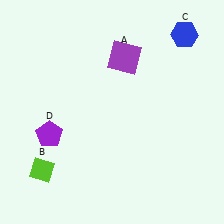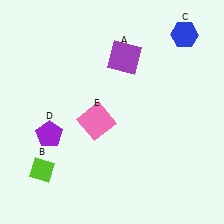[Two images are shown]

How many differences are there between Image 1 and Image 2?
There is 1 difference between the two images.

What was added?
A pink square (E) was added in Image 2.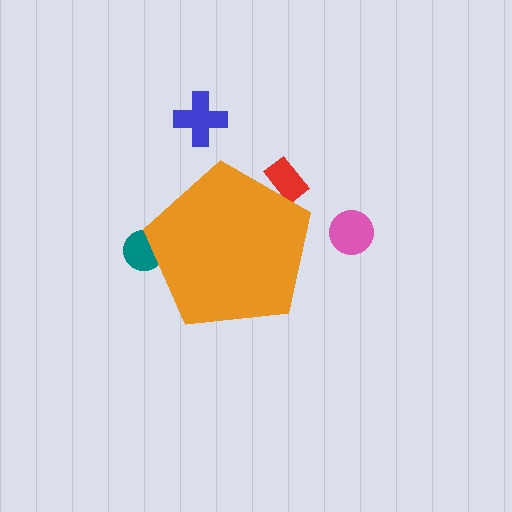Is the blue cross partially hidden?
No, the blue cross is fully visible.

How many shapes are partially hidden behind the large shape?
2 shapes are partially hidden.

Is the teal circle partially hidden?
Yes, the teal circle is partially hidden behind the orange pentagon.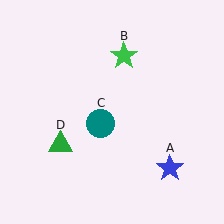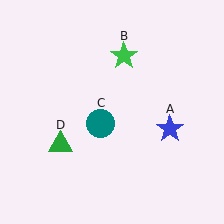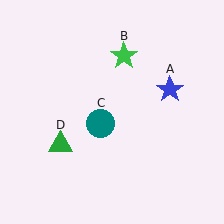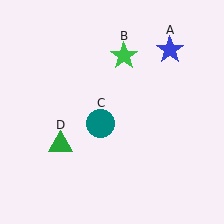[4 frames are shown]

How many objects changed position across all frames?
1 object changed position: blue star (object A).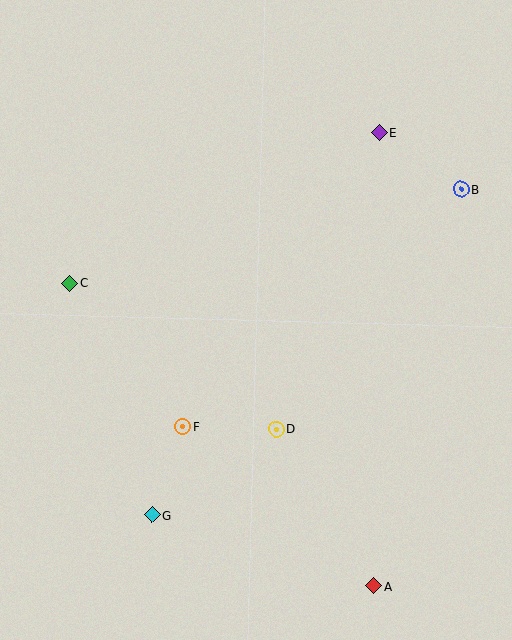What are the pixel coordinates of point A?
Point A is at (374, 586).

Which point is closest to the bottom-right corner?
Point A is closest to the bottom-right corner.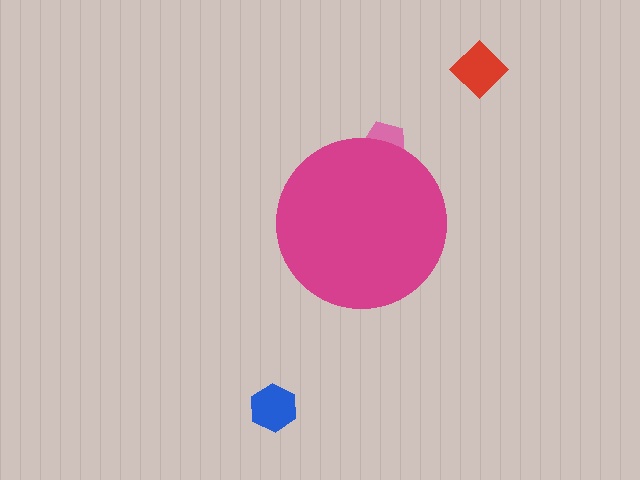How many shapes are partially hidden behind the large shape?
1 shape is partially hidden.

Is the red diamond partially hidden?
No, the red diamond is fully visible.